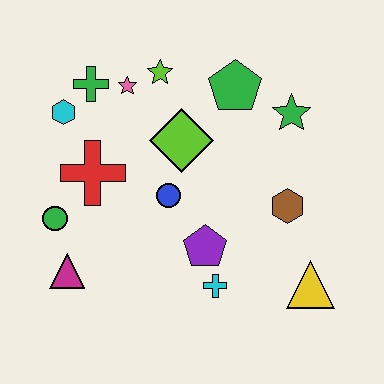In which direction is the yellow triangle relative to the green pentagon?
The yellow triangle is below the green pentagon.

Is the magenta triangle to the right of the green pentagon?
No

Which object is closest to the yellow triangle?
The brown hexagon is closest to the yellow triangle.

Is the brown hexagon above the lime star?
No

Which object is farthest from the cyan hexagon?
The yellow triangle is farthest from the cyan hexagon.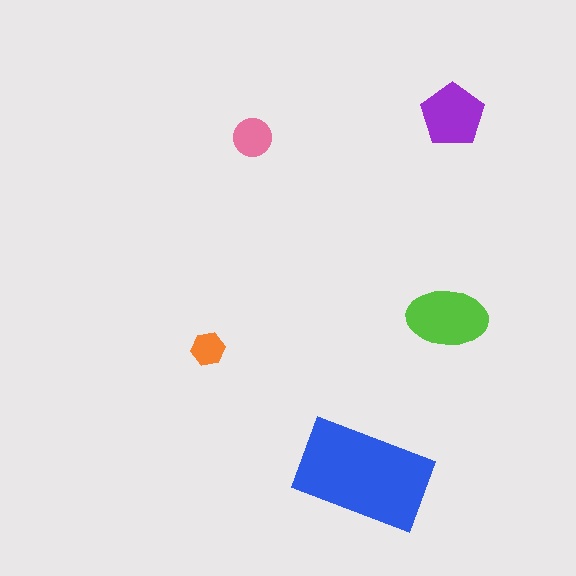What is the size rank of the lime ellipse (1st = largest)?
2nd.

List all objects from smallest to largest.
The orange hexagon, the pink circle, the purple pentagon, the lime ellipse, the blue rectangle.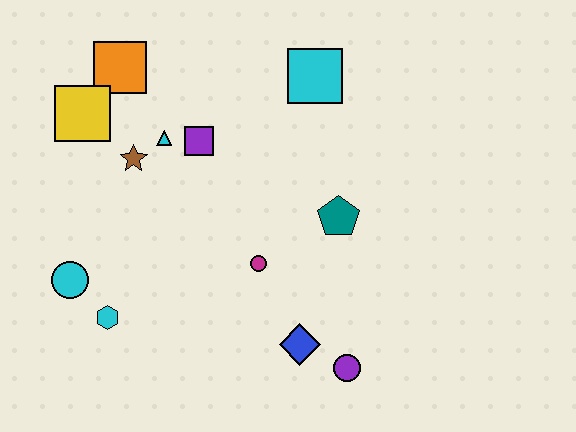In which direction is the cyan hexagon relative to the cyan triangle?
The cyan hexagon is below the cyan triangle.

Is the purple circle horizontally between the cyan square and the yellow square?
No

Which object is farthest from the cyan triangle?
The purple circle is farthest from the cyan triangle.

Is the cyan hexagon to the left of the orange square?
Yes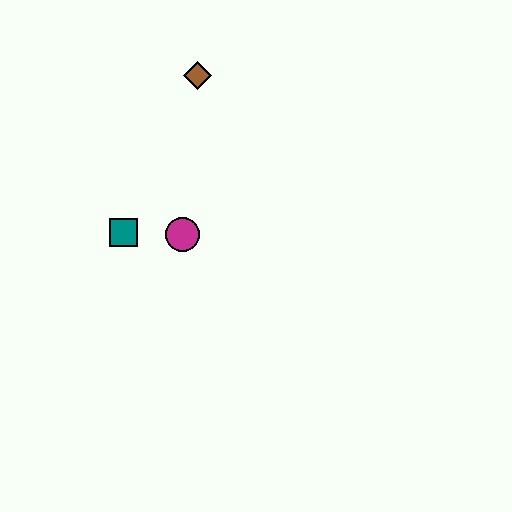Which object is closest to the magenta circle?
The teal square is closest to the magenta circle.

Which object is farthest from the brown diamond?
The teal square is farthest from the brown diamond.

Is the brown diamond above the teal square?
Yes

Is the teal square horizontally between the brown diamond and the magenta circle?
No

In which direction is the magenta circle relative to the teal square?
The magenta circle is to the right of the teal square.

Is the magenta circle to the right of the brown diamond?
No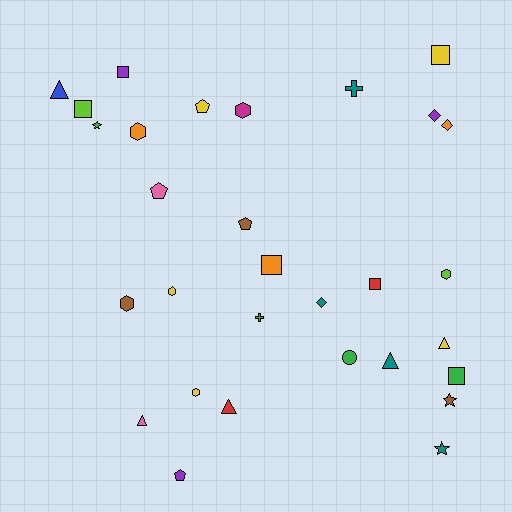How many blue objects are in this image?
There is 1 blue object.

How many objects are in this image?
There are 30 objects.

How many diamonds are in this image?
There are 3 diamonds.